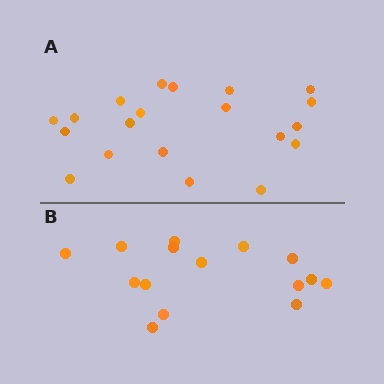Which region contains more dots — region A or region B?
Region A (the top region) has more dots.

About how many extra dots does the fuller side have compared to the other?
Region A has about 5 more dots than region B.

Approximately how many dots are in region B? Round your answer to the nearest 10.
About 20 dots. (The exact count is 15, which rounds to 20.)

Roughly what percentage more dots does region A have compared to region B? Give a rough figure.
About 35% more.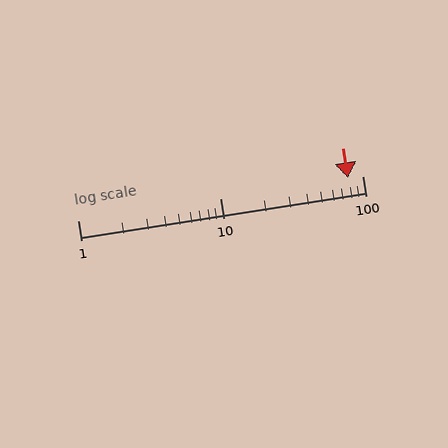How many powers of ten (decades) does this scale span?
The scale spans 2 decades, from 1 to 100.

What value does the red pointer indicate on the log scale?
The pointer indicates approximately 79.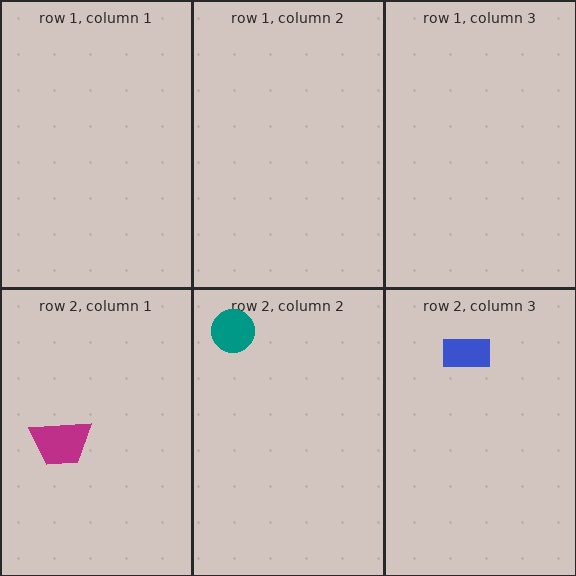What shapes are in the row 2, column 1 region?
The magenta trapezoid.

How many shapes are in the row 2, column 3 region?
1.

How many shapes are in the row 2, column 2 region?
1.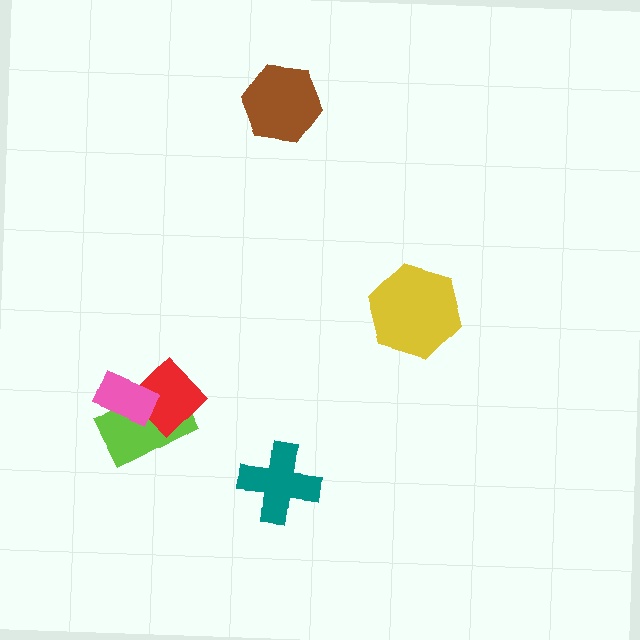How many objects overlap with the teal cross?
0 objects overlap with the teal cross.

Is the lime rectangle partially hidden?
Yes, it is partially covered by another shape.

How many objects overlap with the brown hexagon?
0 objects overlap with the brown hexagon.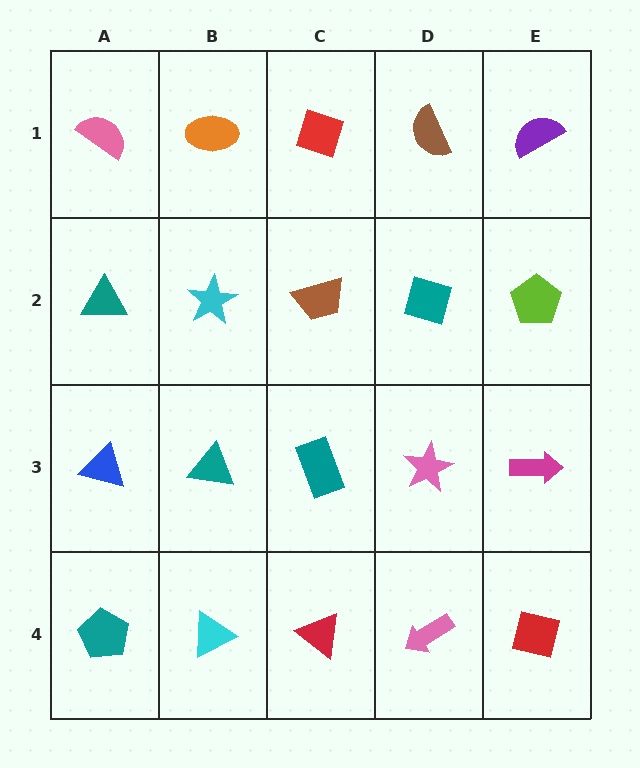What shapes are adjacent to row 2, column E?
A purple semicircle (row 1, column E), a magenta arrow (row 3, column E), a teal diamond (row 2, column D).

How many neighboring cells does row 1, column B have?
3.